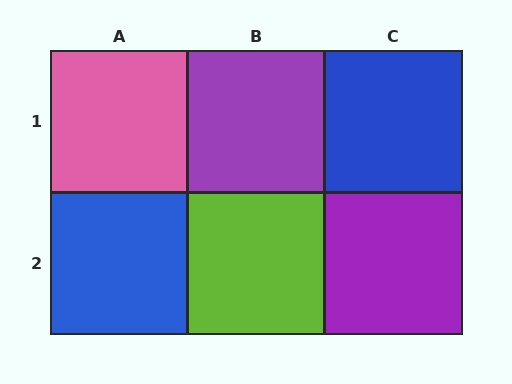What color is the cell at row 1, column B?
Purple.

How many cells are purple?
2 cells are purple.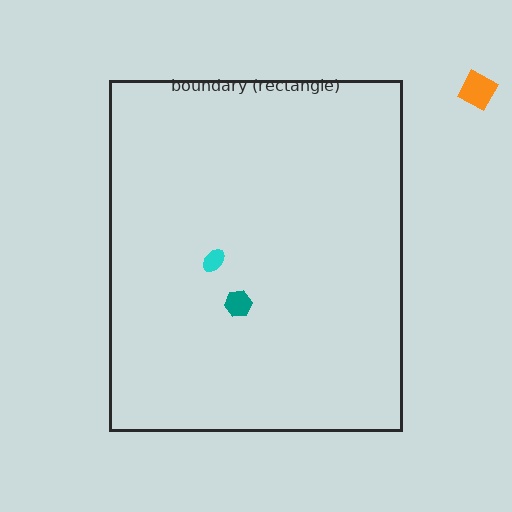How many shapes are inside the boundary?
2 inside, 1 outside.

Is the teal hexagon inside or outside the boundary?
Inside.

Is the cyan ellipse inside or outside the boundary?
Inside.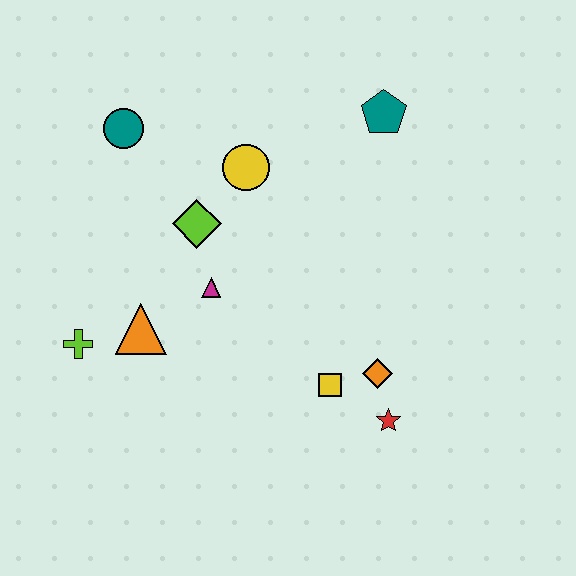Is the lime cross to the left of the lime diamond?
Yes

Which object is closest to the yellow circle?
The lime diamond is closest to the yellow circle.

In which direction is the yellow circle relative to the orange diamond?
The yellow circle is above the orange diamond.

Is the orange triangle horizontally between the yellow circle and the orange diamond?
No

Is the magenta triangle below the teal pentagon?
Yes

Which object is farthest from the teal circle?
The red star is farthest from the teal circle.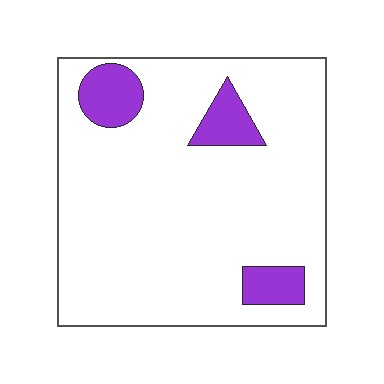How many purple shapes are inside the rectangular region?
3.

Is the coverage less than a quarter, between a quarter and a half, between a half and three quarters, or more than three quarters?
Less than a quarter.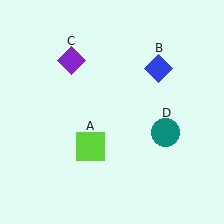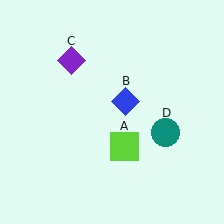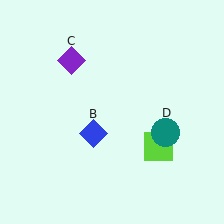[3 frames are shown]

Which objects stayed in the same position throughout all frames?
Purple diamond (object C) and teal circle (object D) remained stationary.